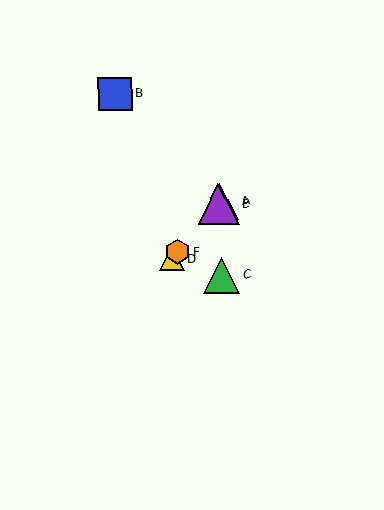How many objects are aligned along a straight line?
4 objects (A, D, E, F) are aligned along a straight line.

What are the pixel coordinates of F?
Object F is at (177, 252).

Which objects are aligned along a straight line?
Objects A, D, E, F are aligned along a straight line.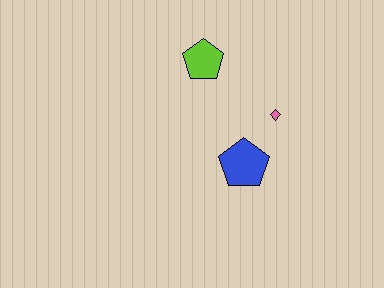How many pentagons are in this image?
There are 2 pentagons.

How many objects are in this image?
There are 3 objects.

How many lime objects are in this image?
There is 1 lime object.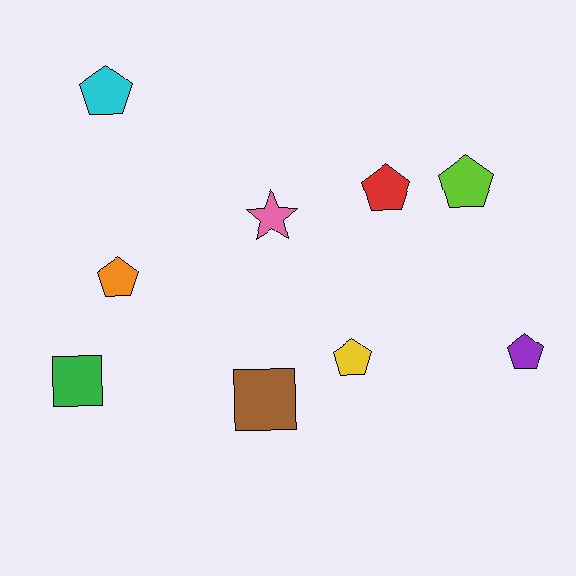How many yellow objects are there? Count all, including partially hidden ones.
There is 1 yellow object.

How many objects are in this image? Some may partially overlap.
There are 9 objects.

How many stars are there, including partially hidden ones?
There is 1 star.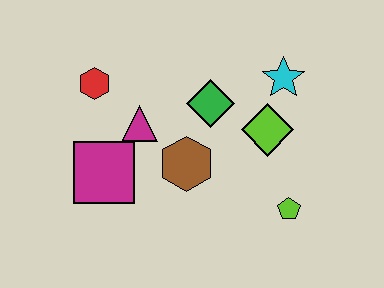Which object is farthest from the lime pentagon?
The red hexagon is farthest from the lime pentagon.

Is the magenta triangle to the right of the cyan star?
No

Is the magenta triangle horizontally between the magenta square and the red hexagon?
No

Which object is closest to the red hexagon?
The magenta triangle is closest to the red hexagon.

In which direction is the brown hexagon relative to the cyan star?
The brown hexagon is to the left of the cyan star.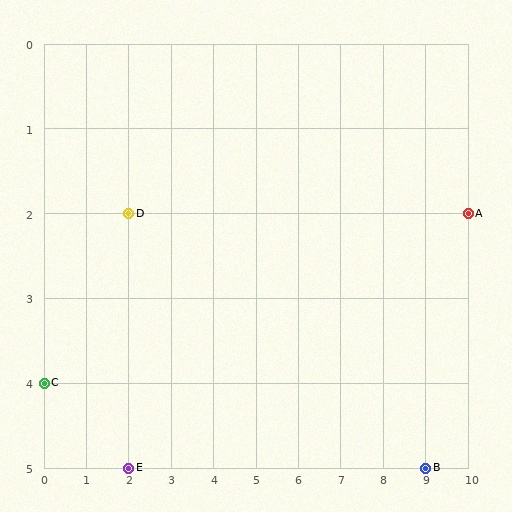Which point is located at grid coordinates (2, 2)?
Point D is at (2, 2).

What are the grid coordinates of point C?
Point C is at grid coordinates (0, 4).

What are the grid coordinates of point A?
Point A is at grid coordinates (10, 2).